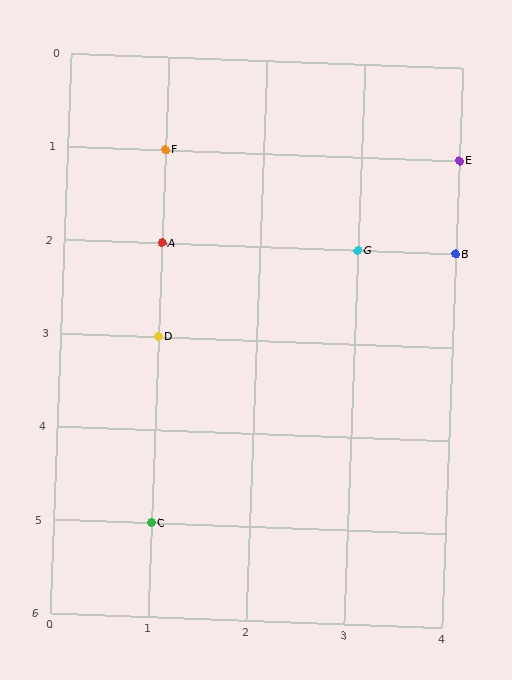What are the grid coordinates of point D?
Point D is at grid coordinates (1, 3).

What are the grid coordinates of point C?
Point C is at grid coordinates (1, 5).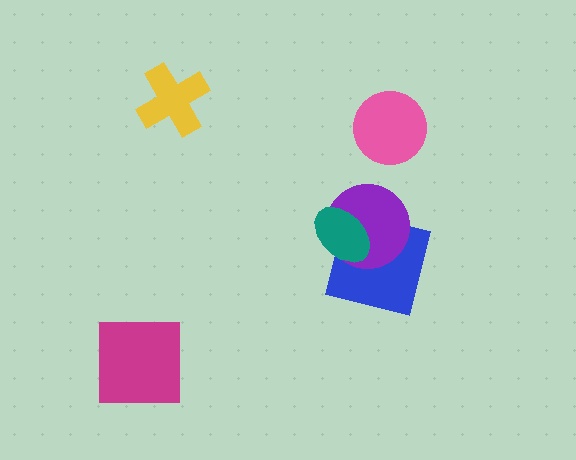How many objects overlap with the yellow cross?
0 objects overlap with the yellow cross.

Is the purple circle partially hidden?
Yes, it is partially covered by another shape.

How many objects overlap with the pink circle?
0 objects overlap with the pink circle.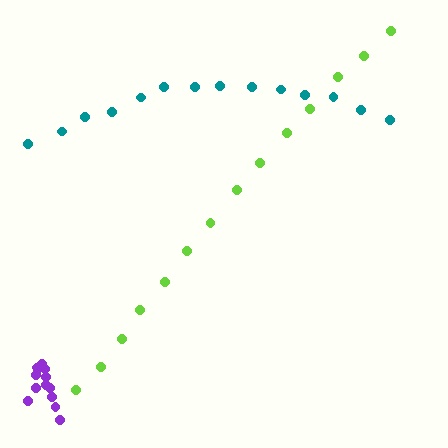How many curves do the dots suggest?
There are 3 distinct paths.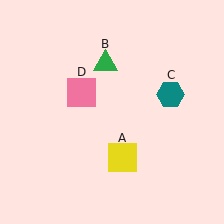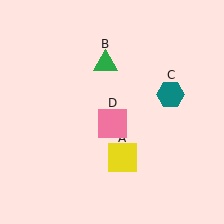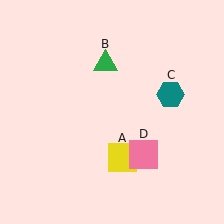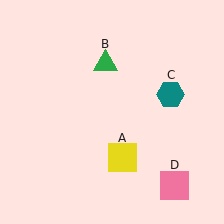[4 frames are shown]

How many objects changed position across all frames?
1 object changed position: pink square (object D).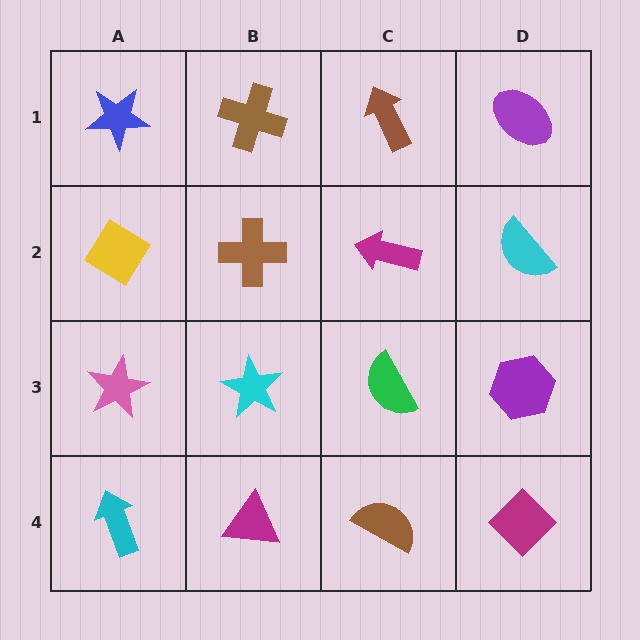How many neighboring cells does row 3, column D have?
3.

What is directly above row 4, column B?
A cyan star.